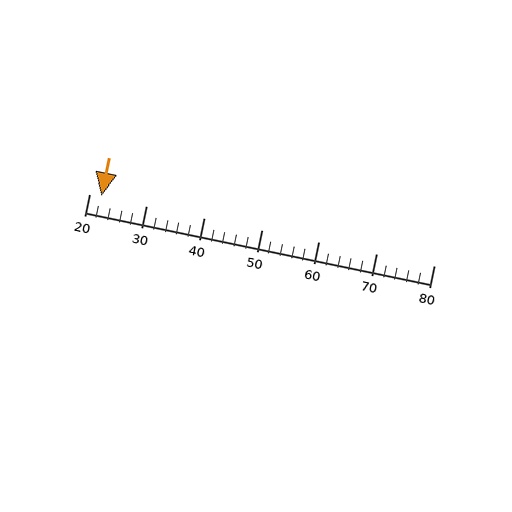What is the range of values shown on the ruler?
The ruler shows values from 20 to 80.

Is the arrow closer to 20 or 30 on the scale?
The arrow is closer to 20.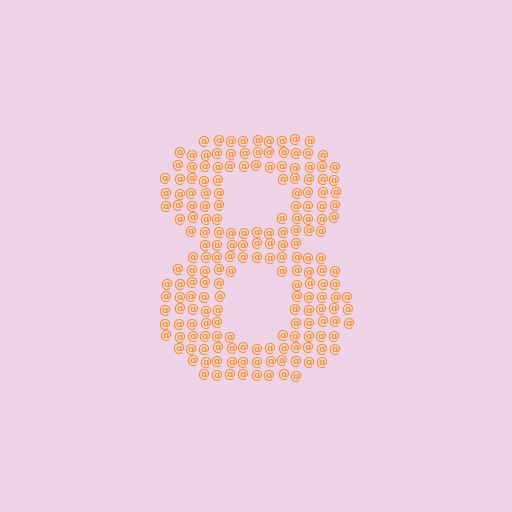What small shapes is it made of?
It is made of small at signs.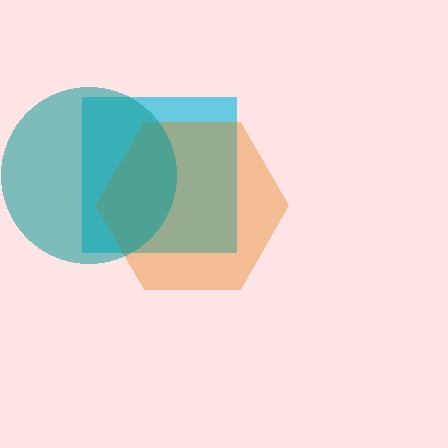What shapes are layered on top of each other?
The layered shapes are: a cyan square, an orange hexagon, a teal circle.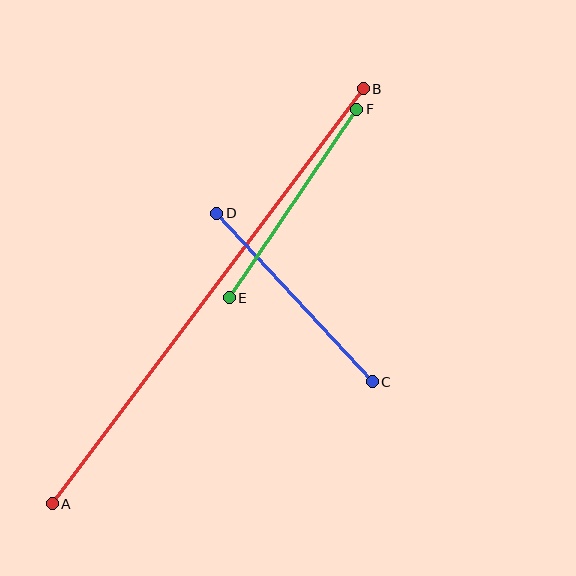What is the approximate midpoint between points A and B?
The midpoint is at approximately (208, 296) pixels.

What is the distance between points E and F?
The distance is approximately 227 pixels.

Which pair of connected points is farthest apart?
Points A and B are farthest apart.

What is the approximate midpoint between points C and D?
The midpoint is at approximately (294, 298) pixels.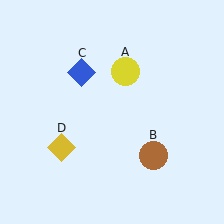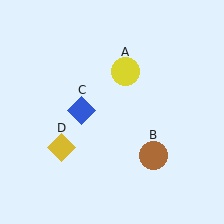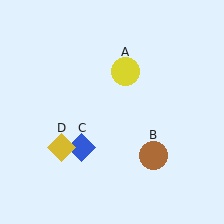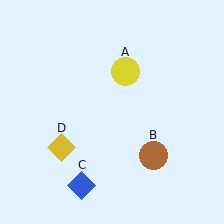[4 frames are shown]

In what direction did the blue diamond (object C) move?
The blue diamond (object C) moved down.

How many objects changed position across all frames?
1 object changed position: blue diamond (object C).